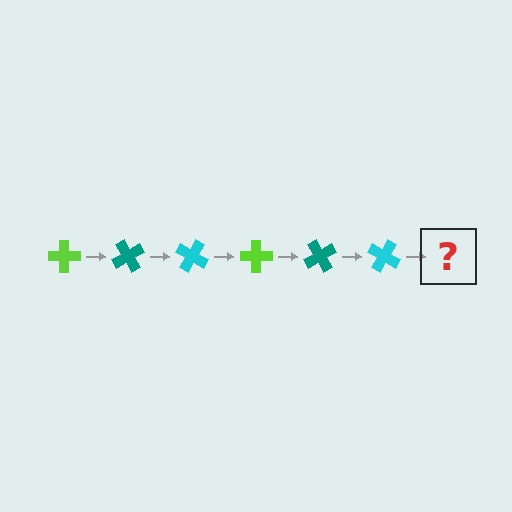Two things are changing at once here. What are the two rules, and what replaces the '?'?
The two rules are that it rotates 60 degrees each step and the color cycles through lime, teal, and cyan. The '?' should be a lime cross, rotated 360 degrees from the start.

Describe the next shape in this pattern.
It should be a lime cross, rotated 360 degrees from the start.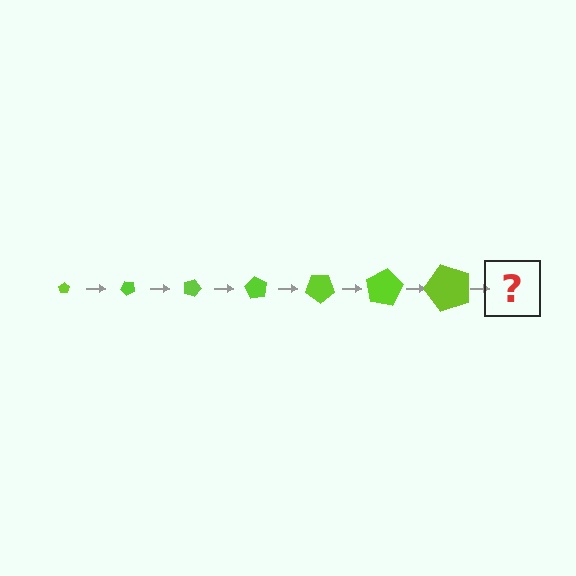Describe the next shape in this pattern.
It should be a pentagon, larger than the previous one and rotated 315 degrees from the start.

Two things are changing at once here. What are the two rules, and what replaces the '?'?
The two rules are that the pentagon grows larger each step and it rotates 45 degrees each step. The '?' should be a pentagon, larger than the previous one and rotated 315 degrees from the start.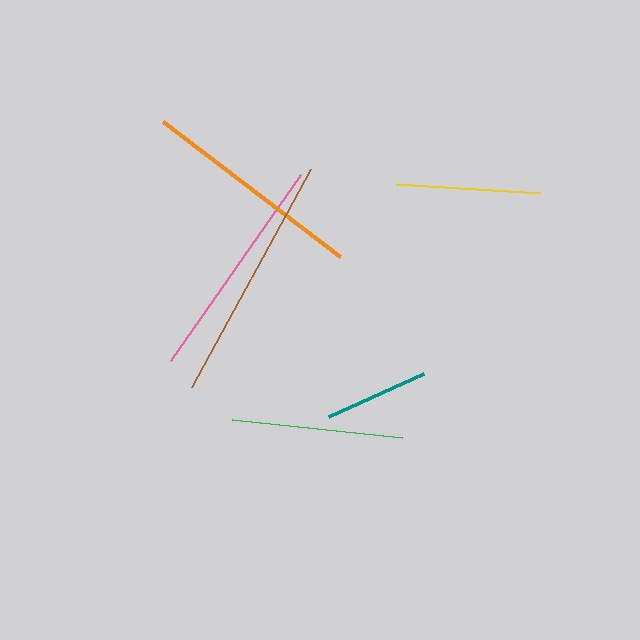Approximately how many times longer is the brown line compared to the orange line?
The brown line is approximately 1.1 times the length of the orange line.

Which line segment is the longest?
The brown line is the longest at approximately 248 pixels.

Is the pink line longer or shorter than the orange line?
The pink line is longer than the orange line.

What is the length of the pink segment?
The pink segment is approximately 227 pixels long.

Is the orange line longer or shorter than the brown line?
The brown line is longer than the orange line.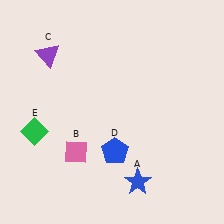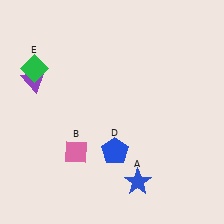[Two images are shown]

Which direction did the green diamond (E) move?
The green diamond (E) moved up.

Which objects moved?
The objects that moved are: the purple triangle (C), the green diamond (E).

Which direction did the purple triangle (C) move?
The purple triangle (C) moved down.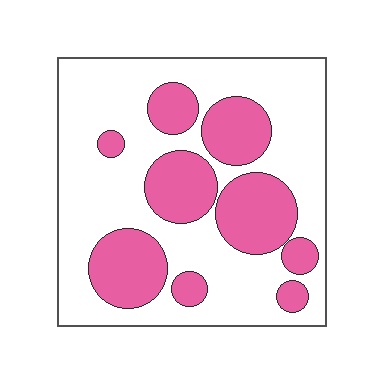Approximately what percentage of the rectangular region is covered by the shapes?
Approximately 35%.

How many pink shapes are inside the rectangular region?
9.